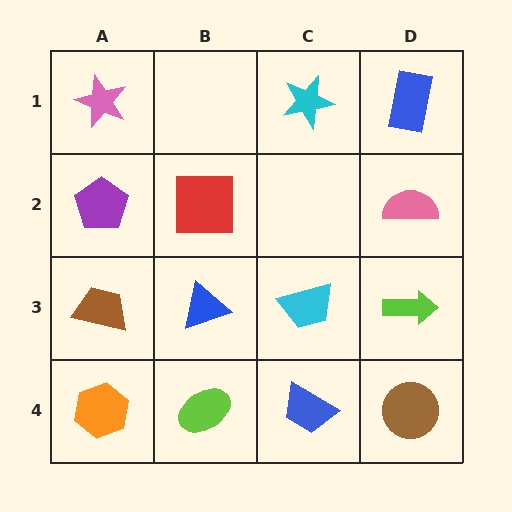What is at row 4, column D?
A brown circle.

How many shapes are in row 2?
3 shapes.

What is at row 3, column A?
A brown trapezoid.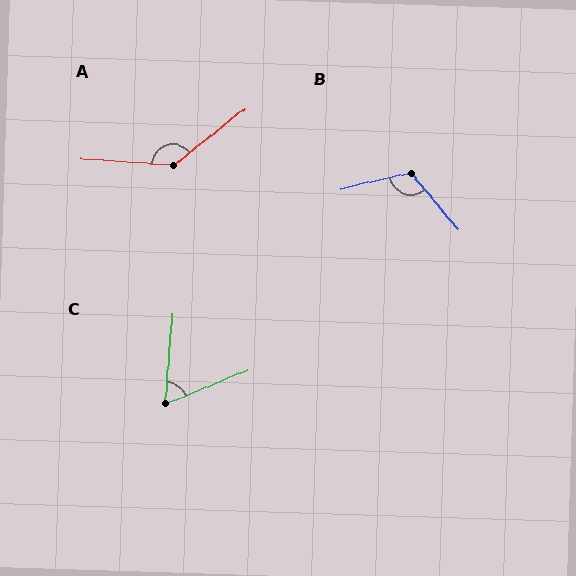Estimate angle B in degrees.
Approximately 117 degrees.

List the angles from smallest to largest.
C (63°), B (117°), A (138°).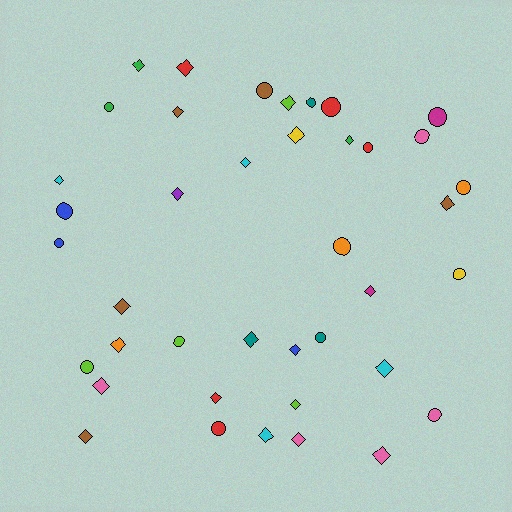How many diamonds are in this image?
There are 23 diamonds.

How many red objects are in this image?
There are 5 red objects.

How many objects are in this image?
There are 40 objects.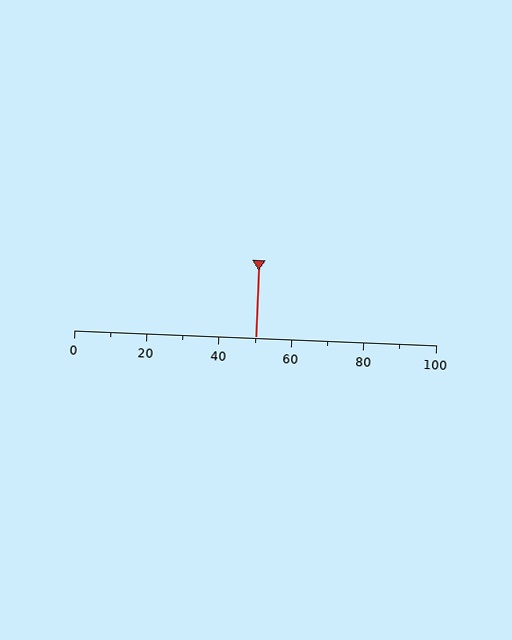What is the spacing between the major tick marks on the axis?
The major ticks are spaced 20 apart.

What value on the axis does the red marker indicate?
The marker indicates approximately 50.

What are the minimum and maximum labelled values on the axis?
The axis runs from 0 to 100.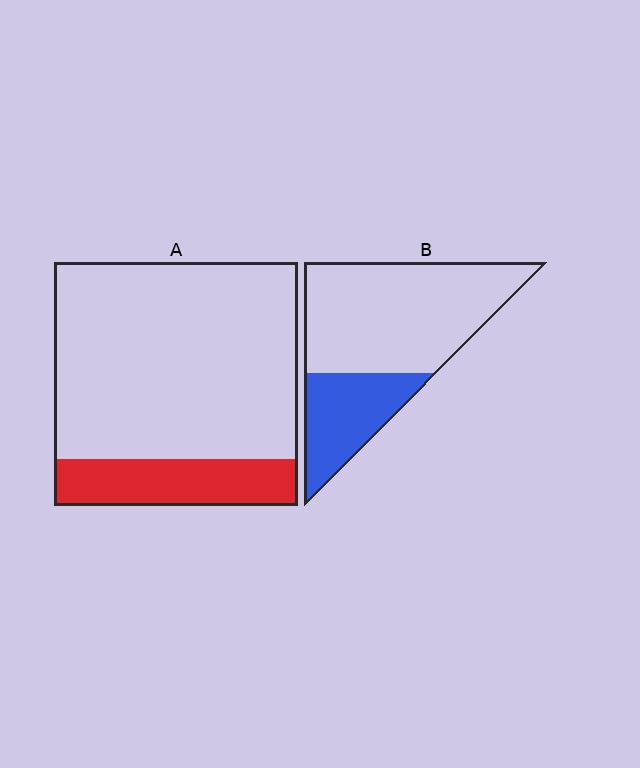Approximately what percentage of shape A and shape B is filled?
A is approximately 20% and B is approximately 30%.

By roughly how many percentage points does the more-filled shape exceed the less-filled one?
By roughly 10 percentage points (B over A).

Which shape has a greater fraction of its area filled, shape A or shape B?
Shape B.